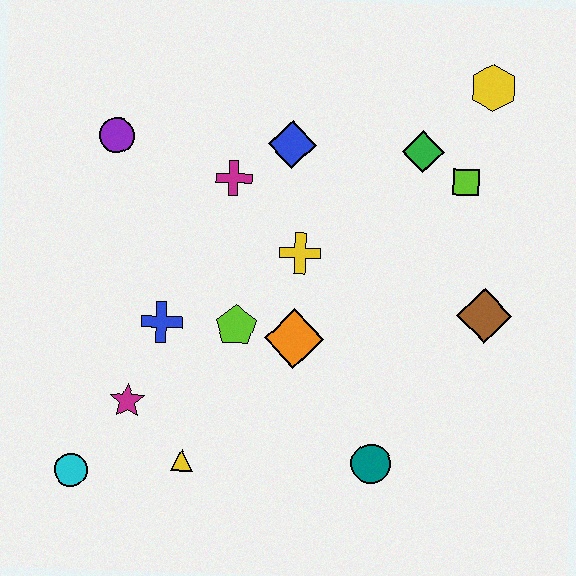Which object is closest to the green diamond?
The lime square is closest to the green diamond.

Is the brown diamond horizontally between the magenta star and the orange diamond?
No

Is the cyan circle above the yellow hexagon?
No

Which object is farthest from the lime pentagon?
The yellow hexagon is farthest from the lime pentagon.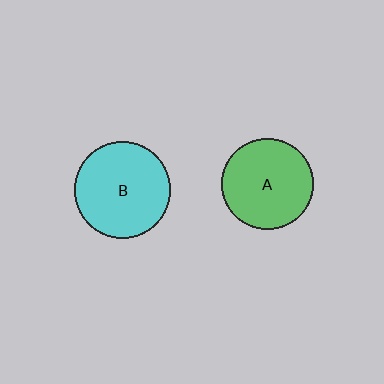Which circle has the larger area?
Circle B (cyan).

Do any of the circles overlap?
No, none of the circles overlap.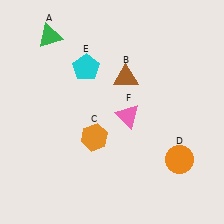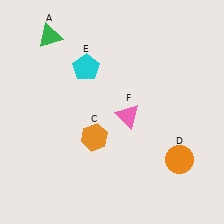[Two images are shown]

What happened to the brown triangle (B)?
The brown triangle (B) was removed in Image 2. It was in the top-right area of Image 1.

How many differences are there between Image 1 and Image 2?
There is 1 difference between the two images.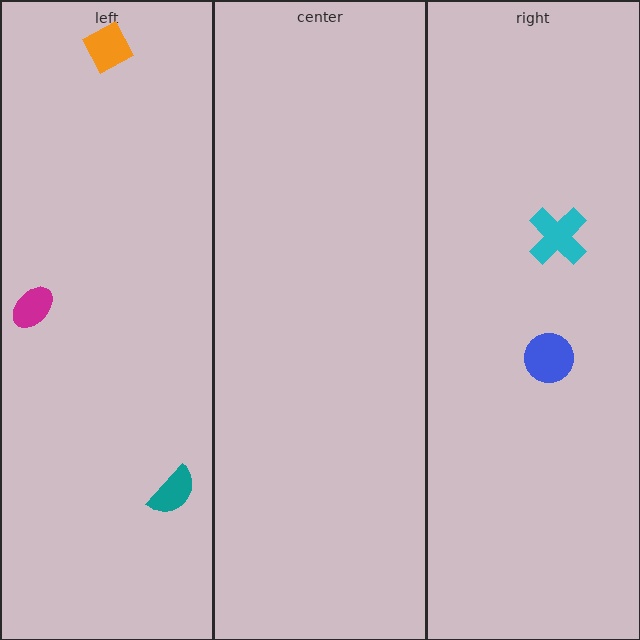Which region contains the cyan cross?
The right region.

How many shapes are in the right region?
2.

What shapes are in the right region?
The blue circle, the cyan cross.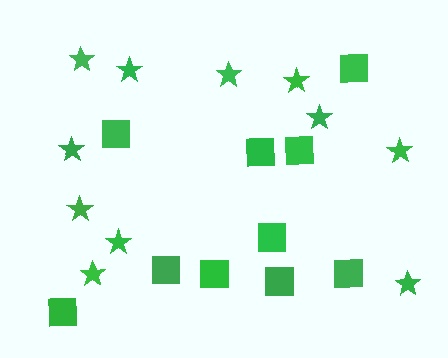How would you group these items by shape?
There are 2 groups: one group of stars (11) and one group of squares (10).